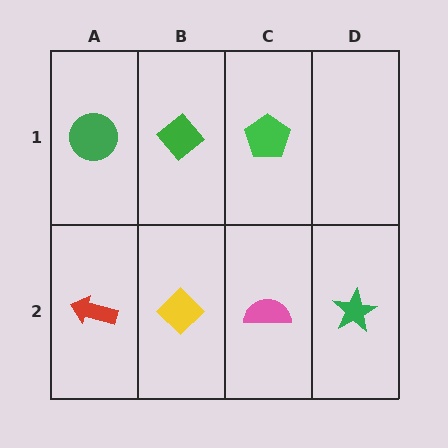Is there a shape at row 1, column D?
No, that cell is empty.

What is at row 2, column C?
A pink semicircle.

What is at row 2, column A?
A red arrow.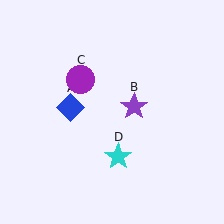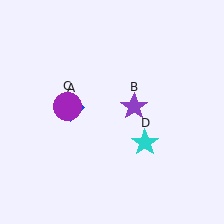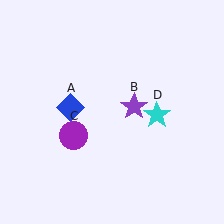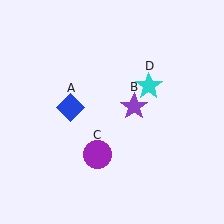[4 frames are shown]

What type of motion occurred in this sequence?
The purple circle (object C), cyan star (object D) rotated counterclockwise around the center of the scene.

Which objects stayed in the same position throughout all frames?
Blue diamond (object A) and purple star (object B) remained stationary.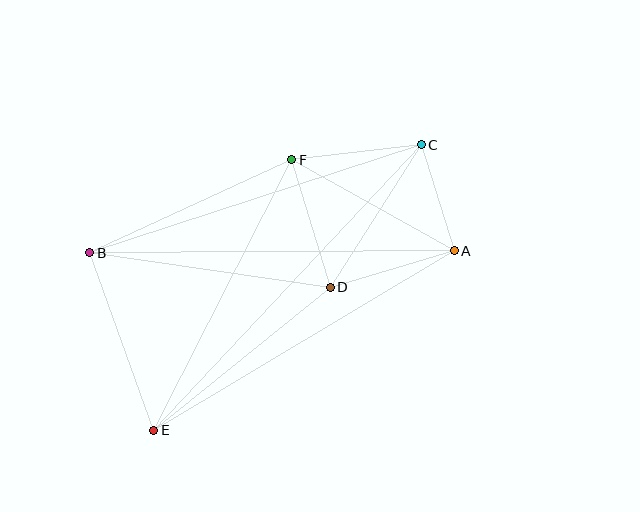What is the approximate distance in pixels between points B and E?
The distance between B and E is approximately 189 pixels.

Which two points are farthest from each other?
Points C and E are farthest from each other.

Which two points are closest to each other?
Points A and C are closest to each other.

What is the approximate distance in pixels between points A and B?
The distance between A and B is approximately 365 pixels.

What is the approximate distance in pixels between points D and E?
The distance between D and E is approximately 227 pixels.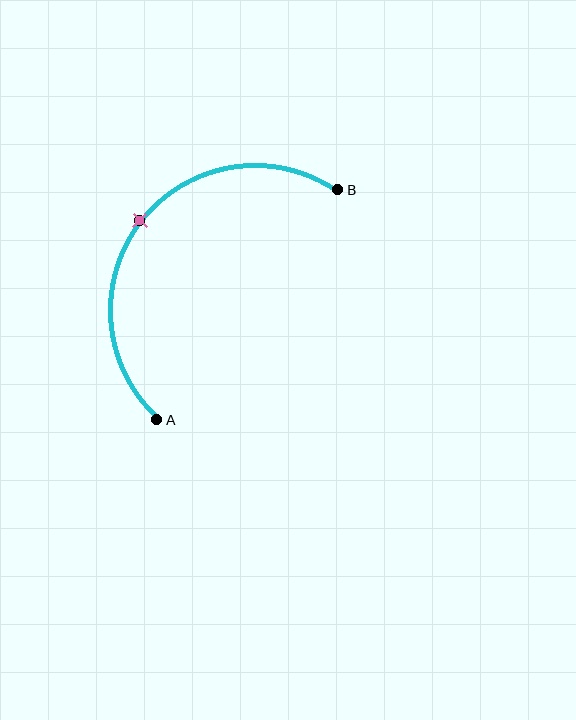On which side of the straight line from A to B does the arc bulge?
The arc bulges above and to the left of the straight line connecting A and B.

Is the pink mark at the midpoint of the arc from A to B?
Yes. The pink mark lies on the arc at equal arc-length from both A and B — it is the arc midpoint.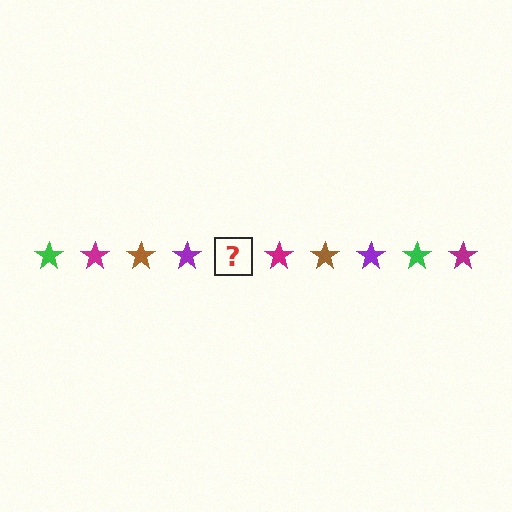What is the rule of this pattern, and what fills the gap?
The rule is that the pattern cycles through green, magenta, brown, purple stars. The gap should be filled with a green star.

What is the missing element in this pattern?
The missing element is a green star.